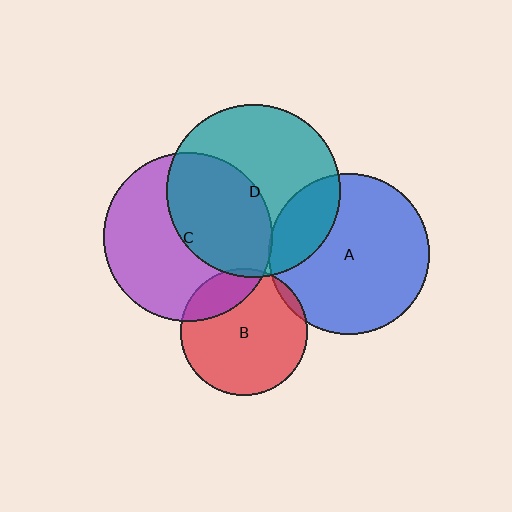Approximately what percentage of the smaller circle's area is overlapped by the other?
Approximately 5%.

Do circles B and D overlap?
Yes.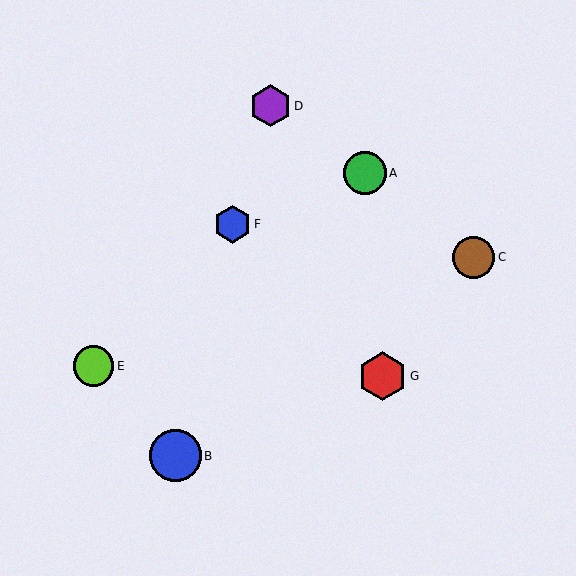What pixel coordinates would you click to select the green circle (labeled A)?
Click at (365, 173) to select the green circle A.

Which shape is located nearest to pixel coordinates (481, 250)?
The brown circle (labeled C) at (474, 257) is nearest to that location.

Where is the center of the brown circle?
The center of the brown circle is at (474, 257).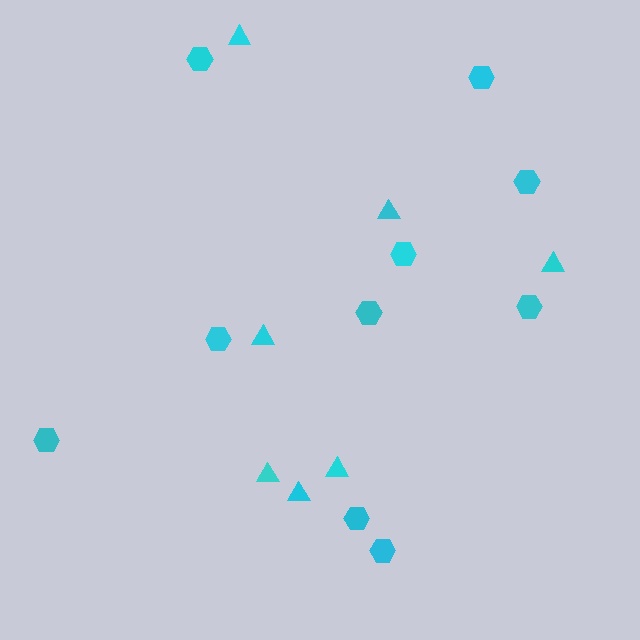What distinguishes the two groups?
There are 2 groups: one group of hexagons (10) and one group of triangles (7).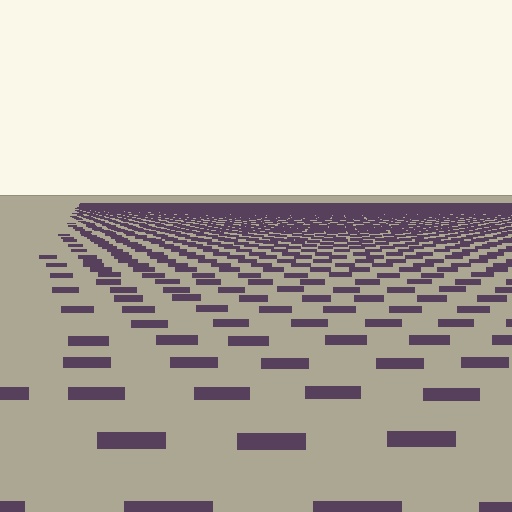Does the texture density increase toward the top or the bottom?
Density increases toward the top.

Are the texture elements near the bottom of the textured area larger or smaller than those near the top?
Larger. Near the bottom, elements are closer to the viewer and appear at a bigger on-screen size.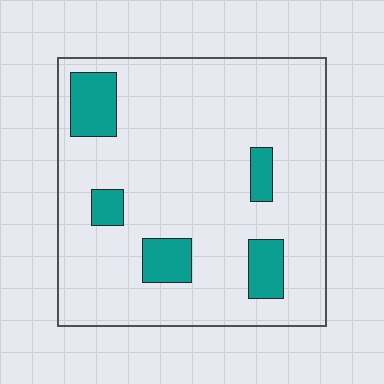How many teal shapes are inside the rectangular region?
5.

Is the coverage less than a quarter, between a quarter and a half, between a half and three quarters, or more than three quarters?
Less than a quarter.